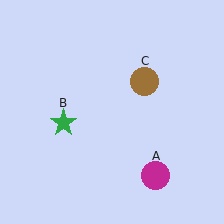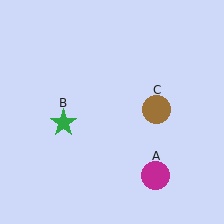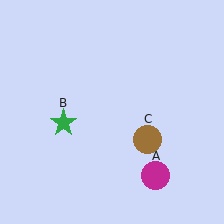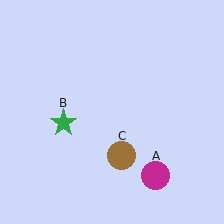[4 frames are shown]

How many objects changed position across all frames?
1 object changed position: brown circle (object C).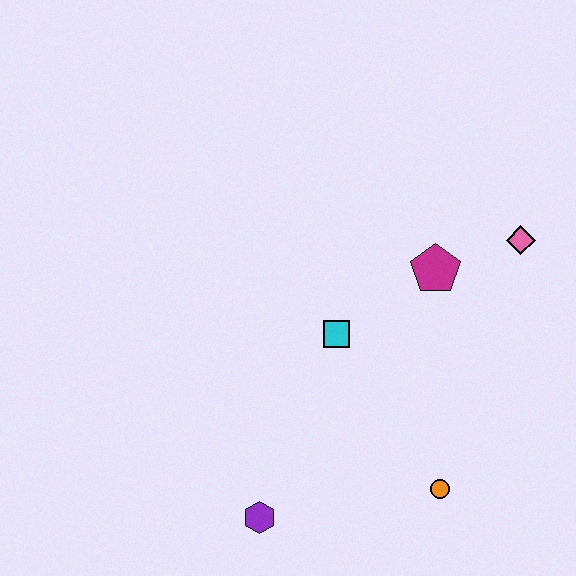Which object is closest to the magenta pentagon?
The pink diamond is closest to the magenta pentagon.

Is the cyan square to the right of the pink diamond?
No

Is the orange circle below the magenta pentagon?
Yes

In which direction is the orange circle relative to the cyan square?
The orange circle is below the cyan square.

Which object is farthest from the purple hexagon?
The pink diamond is farthest from the purple hexagon.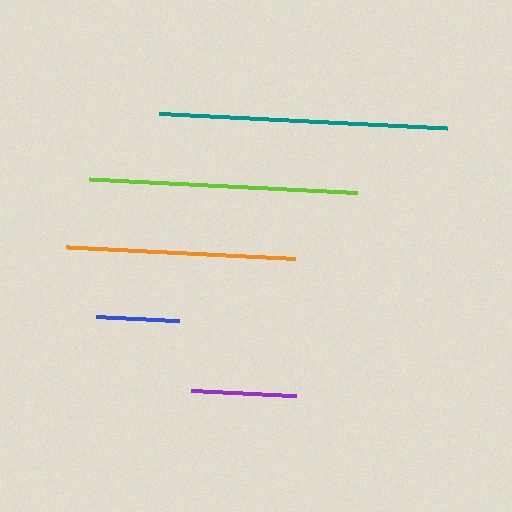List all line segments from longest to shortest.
From longest to shortest: teal, lime, orange, purple, blue.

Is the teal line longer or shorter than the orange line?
The teal line is longer than the orange line.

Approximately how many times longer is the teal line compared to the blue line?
The teal line is approximately 3.5 times the length of the blue line.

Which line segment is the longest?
The teal line is the longest at approximately 288 pixels.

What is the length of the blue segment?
The blue segment is approximately 83 pixels long.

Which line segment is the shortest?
The blue line is the shortest at approximately 83 pixels.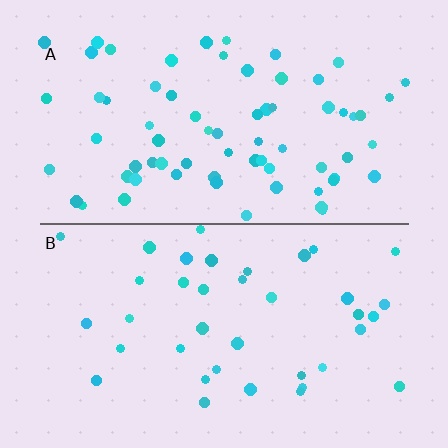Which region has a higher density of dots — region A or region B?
A (the top).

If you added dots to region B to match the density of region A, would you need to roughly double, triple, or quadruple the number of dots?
Approximately double.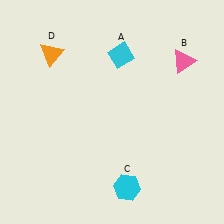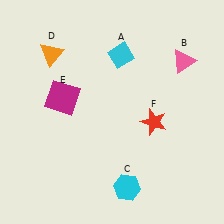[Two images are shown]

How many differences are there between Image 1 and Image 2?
There are 2 differences between the two images.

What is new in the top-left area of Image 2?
A magenta square (E) was added in the top-left area of Image 2.